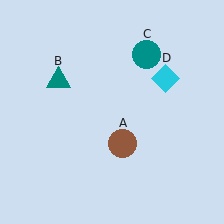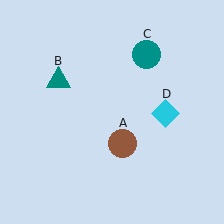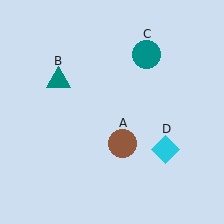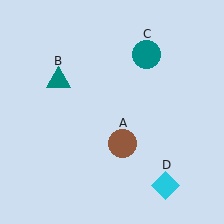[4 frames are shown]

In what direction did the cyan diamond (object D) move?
The cyan diamond (object D) moved down.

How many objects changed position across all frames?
1 object changed position: cyan diamond (object D).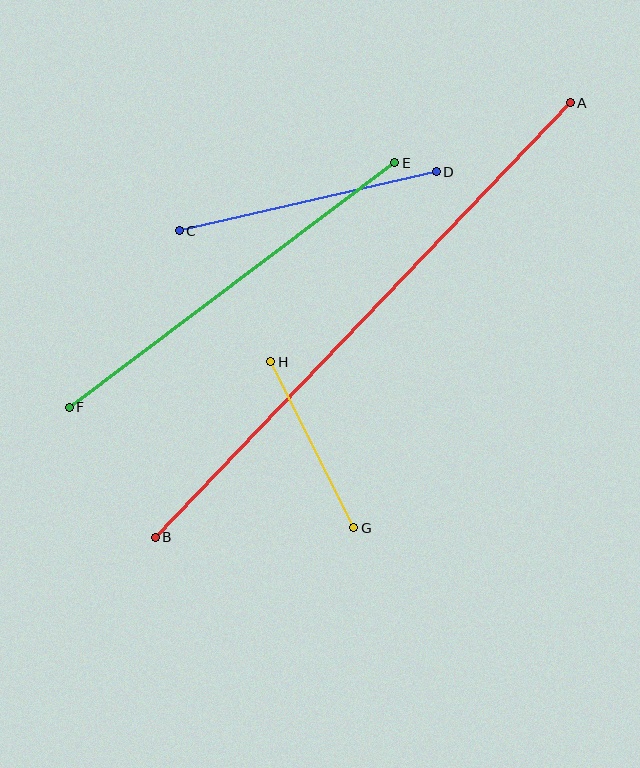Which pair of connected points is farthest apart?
Points A and B are farthest apart.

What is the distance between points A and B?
The distance is approximately 601 pixels.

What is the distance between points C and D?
The distance is approximately 264 pixels.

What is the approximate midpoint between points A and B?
The midpoint is at approximately (363, 320) pixels.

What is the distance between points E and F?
The distance is approximately 407 pixels.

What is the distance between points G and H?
The distance is approximately 186 pixels.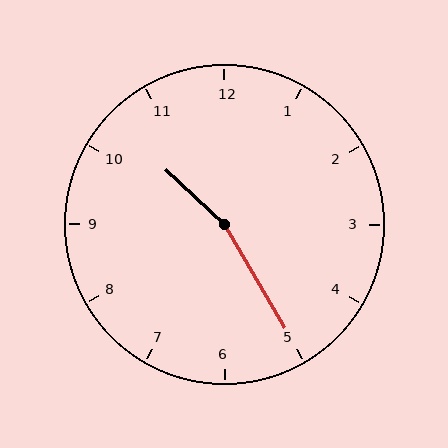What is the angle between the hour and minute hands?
Approximately 162 degrees.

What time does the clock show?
10:25.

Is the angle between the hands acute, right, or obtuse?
It is obtuse.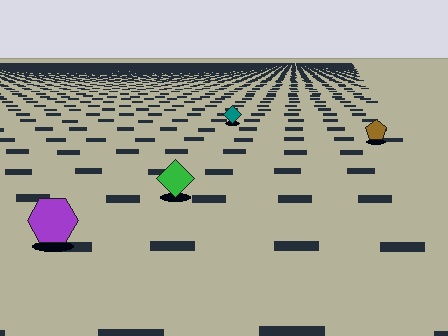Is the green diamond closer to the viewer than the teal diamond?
Yes. The green diamond is closer — you can tell from the texture gradient: the ground texture is coarser near it.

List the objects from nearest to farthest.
From nearest to farthest: the purple hexagon, the green diamond, the brown pentagon, the teal diamond.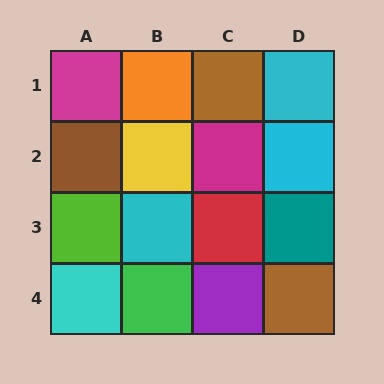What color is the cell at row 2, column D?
Cyan.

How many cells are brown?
3 cells are brown.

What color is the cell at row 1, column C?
Brown.